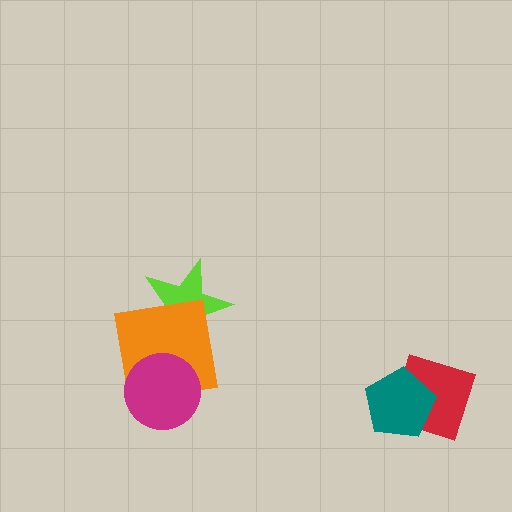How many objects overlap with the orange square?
2 objects overlap with the orange square.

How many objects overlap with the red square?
1 object overlaps with the red square.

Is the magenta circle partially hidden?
No, no other shape covers it.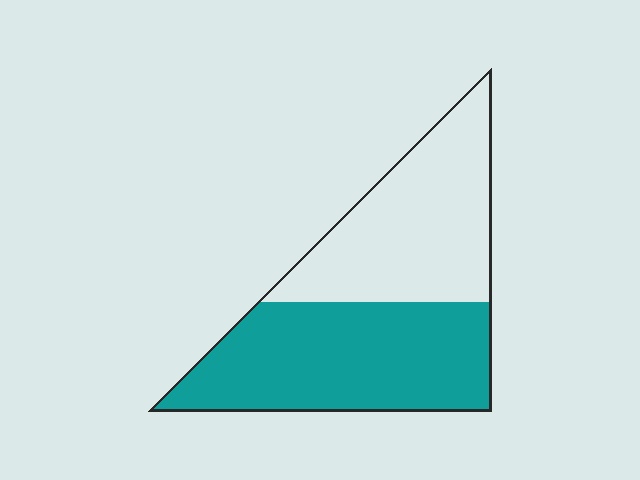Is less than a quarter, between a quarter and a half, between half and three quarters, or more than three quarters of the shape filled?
Between half and three quarters.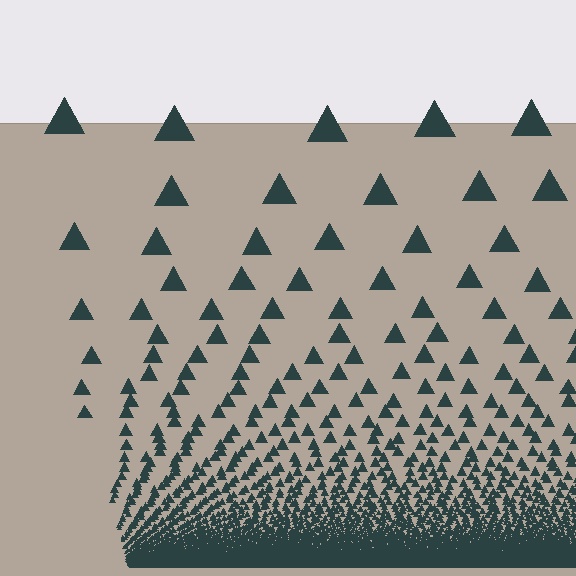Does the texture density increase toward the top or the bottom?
Density increases toward the bottom.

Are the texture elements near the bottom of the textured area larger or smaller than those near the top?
Smaller. The gradient is inverted — elements near the bottom are smaller and denser.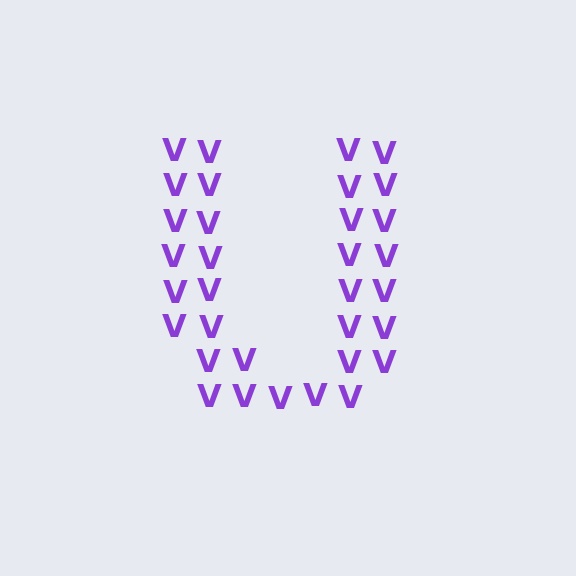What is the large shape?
The large shape is the letter U.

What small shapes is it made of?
It is made of small letter V's.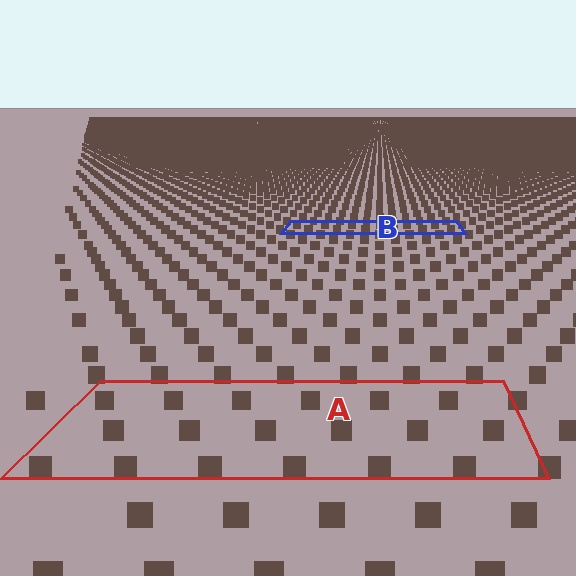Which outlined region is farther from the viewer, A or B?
Region B is farther from the viewer — the texture elements inside it appear smaller and more densely packed.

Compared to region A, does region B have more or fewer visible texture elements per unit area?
Region B has more texture elements per unit area — they are packed more densely because it is farther away.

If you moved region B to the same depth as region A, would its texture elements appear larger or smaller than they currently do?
They would appear larger. At a closer depth, the same texture elements are projected at a bigger on-screen size.